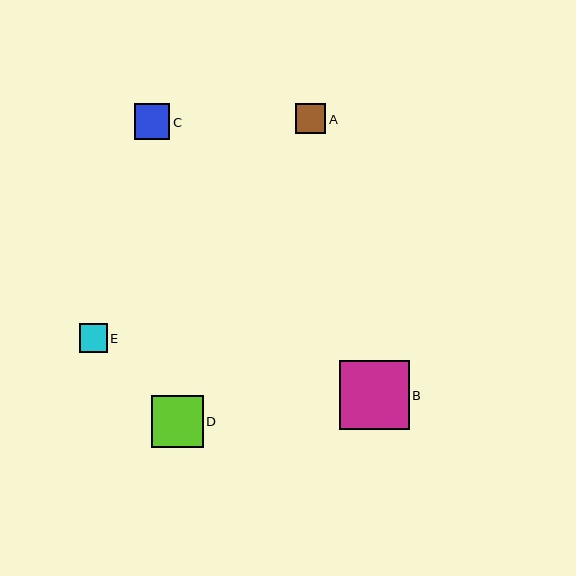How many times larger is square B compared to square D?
Square B is approximately 1.3 times the size of square D.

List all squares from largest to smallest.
From largest to smallest: B, D, C, A, E.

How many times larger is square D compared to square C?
Square D is approximately 1.5 times the size of square C.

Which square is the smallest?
Square E is the smallest with a size of approximately 28 pixels.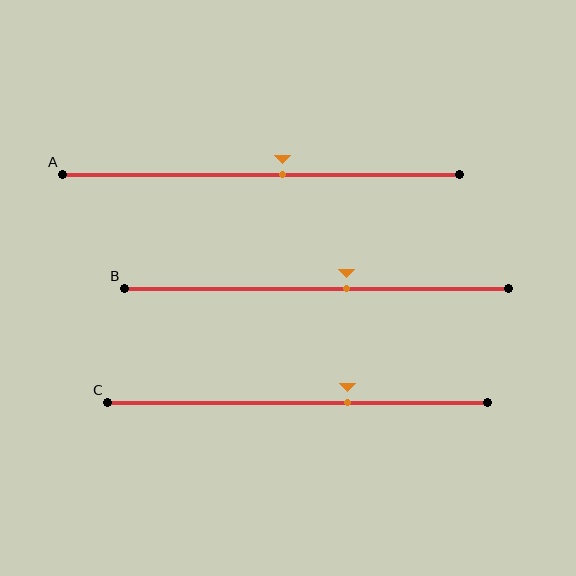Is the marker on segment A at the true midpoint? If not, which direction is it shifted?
No, the marker on segment A is shifted to the right by about 5% of the segment length.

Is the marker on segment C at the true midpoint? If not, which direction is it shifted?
No, the marker on segment C is shifted to the right by about 13% of the segment length.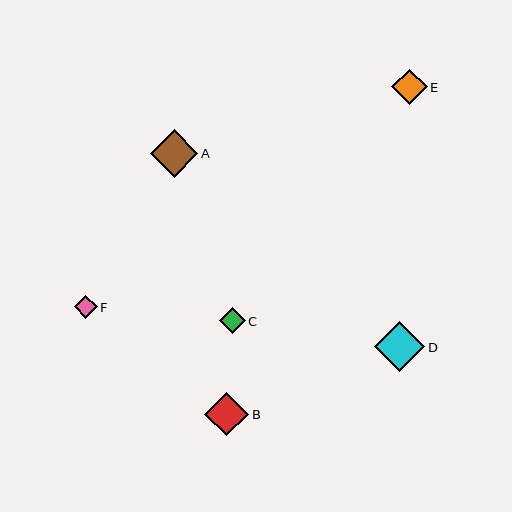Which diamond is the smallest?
Diamond F is the smallest with a size of approximately 23 pixels.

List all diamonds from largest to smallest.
From largest to smallest: D, A, B, E, C, F.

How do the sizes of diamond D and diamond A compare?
Diamond D and diamond A are approximately the same size.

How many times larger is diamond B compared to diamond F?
Diamond B is approximately 1.9 times the size of diamond F.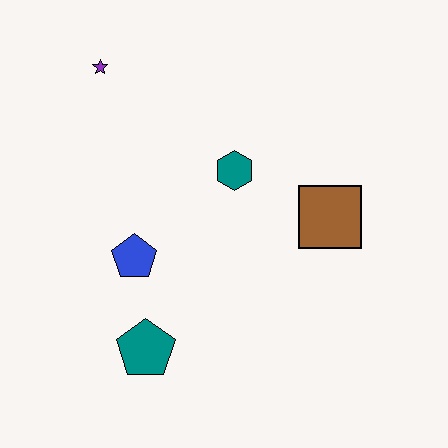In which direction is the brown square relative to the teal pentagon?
The brown square is to the right of the teal pentagon.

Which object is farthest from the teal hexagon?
The teal pentagon is farthest from the teal hexagon.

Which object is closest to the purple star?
The teal hexagon is closest to the purple star.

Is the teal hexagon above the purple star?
No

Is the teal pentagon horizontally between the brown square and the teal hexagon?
No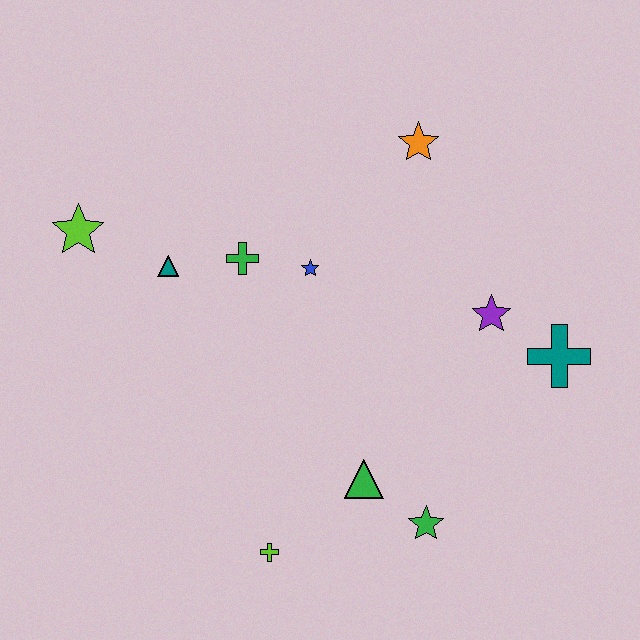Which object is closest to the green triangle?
The green star is closest to the green triangle.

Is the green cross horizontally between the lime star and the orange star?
Yes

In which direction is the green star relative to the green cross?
The green star is below the green cross.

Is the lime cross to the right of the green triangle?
No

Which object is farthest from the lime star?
The teal cross is farthest from the lime star.